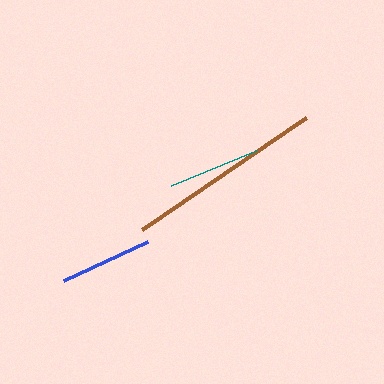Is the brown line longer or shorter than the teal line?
The brown line is longer than the teal line.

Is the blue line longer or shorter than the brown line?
The brown line is longer than the blue line.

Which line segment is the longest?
The brown line is the longest at approximately 198 pixels.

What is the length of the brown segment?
The brown segment is approximately 198 pixels long.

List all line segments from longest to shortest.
From longest to shortest: brown, blue, teal.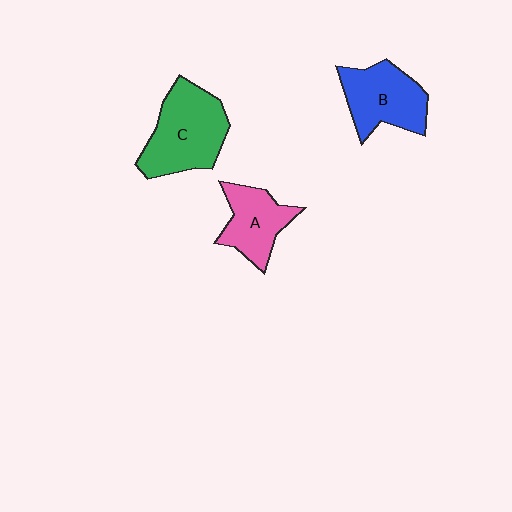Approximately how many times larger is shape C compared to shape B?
Approximately 1.2 times.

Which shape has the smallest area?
Shape A (pink).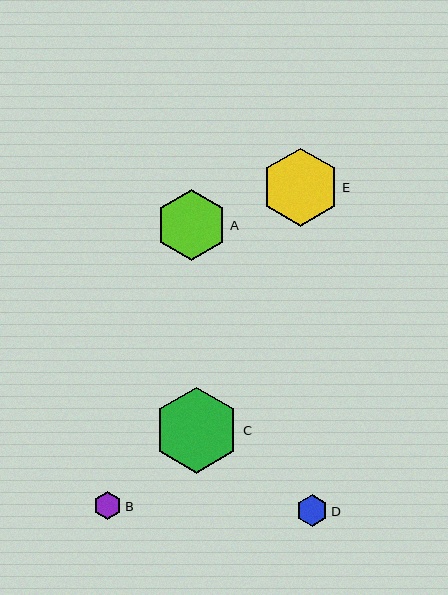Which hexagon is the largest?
Hexagon C is the largest with a size of approximately 86 pixels.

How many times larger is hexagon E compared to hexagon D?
Hexagon E is approximately 2.5 times the size of hexagon D.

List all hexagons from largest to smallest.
From largest to smallest: C, E, A, D, B.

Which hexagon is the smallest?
Hexagon B is the smallest with a size of approximately 28 pixels.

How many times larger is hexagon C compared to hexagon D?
Hexagon C is approximately 2.7 times the size of hexagon D.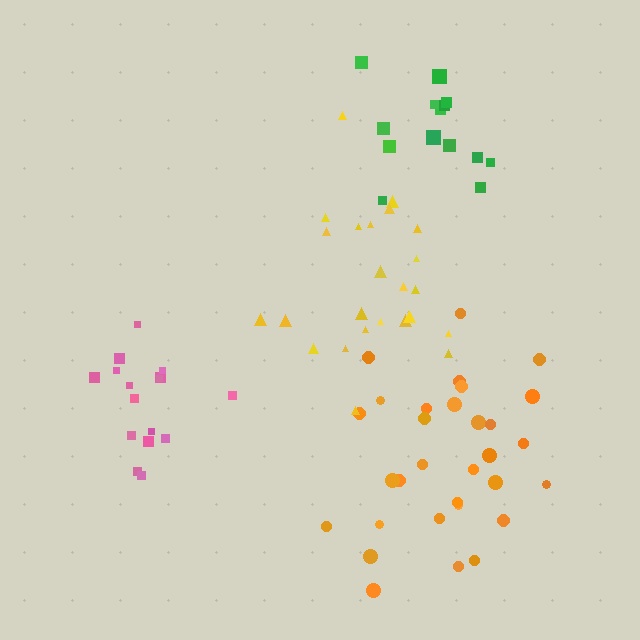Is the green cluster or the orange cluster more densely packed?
Orange.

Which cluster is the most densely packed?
Pink.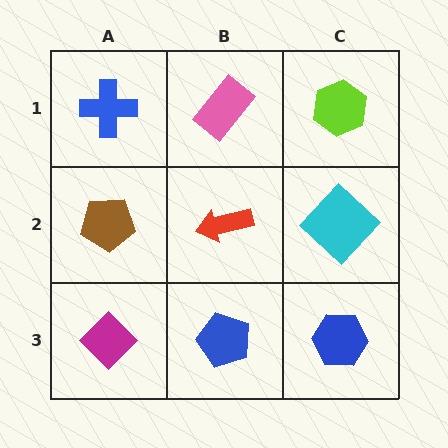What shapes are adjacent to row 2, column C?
A lime hexagon (row 1, column C), a blue hexagon (row 3, column C), a red arrow (row 2, column B).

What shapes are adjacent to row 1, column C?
A cyan diamond (row 2, column C), a pink rectangle (row 1, column B).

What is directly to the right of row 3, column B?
A blue hexagon.